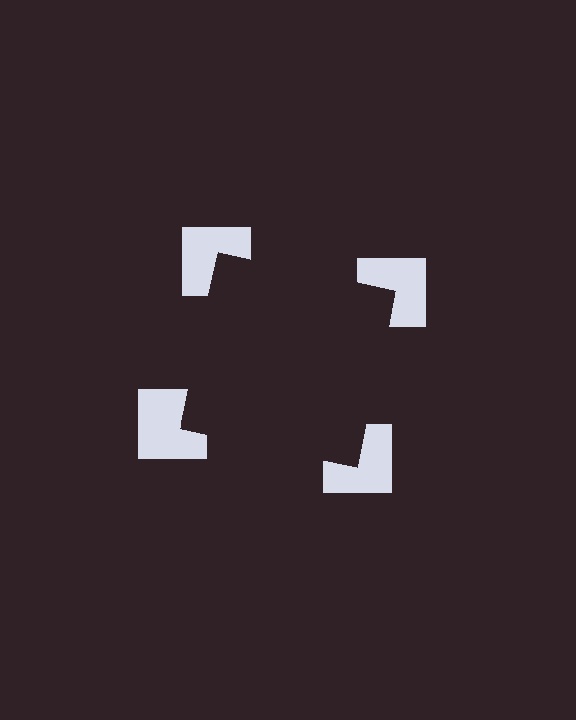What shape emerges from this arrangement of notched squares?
An illusory square — its edges are inferred from the aligned wedge cuts in the notched squares, not physically drawn.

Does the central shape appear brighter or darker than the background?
It typically appears slightly darker than the background, even though no actual brightness change is drawn.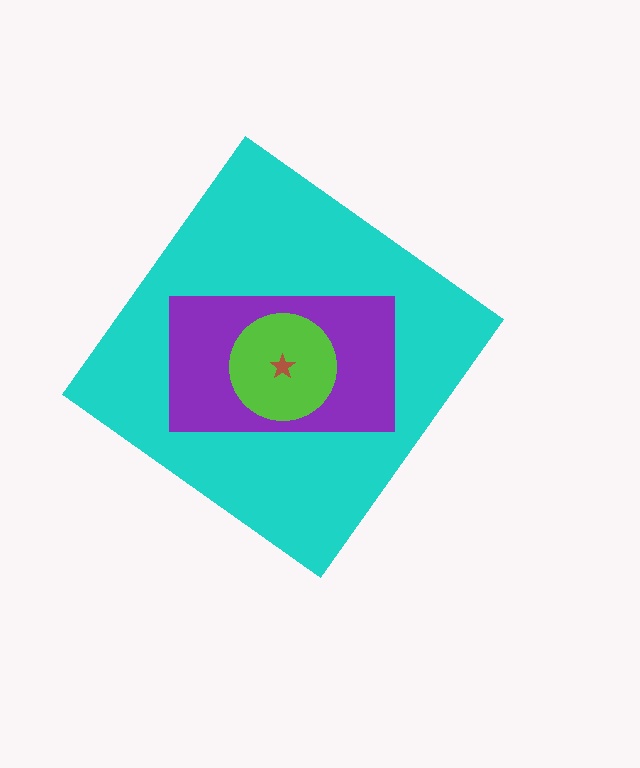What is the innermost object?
The brown star.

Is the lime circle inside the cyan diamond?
Yes.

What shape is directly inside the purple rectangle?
The lime circle.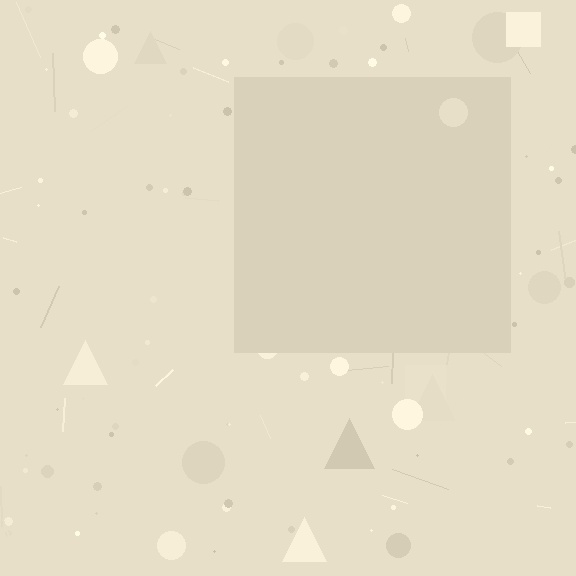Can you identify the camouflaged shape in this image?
The camouflaged shape is a square.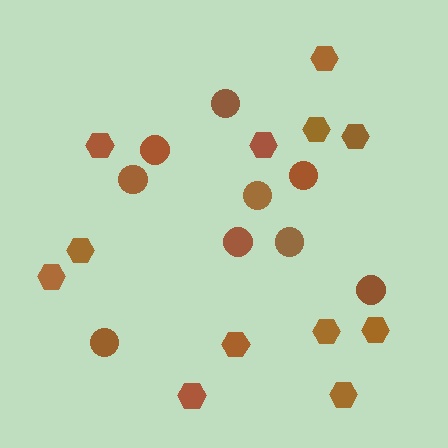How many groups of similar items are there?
There are 2 groups: one group of circles (9) and one group of hexagons (12).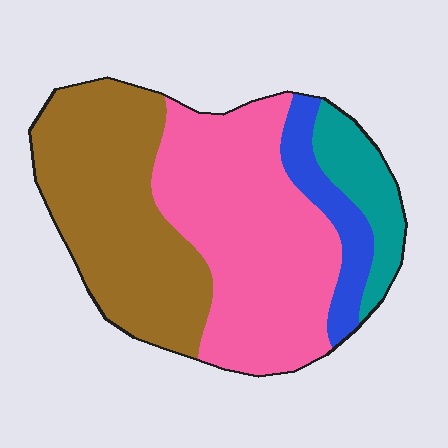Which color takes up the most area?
Pink, at roughly 45%.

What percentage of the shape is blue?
Blue covers 10% of the shape.